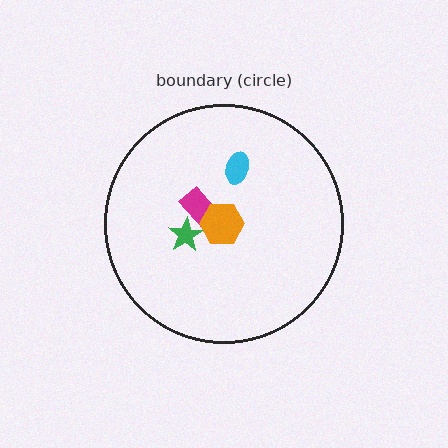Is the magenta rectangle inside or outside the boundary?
Inside.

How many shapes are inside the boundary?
4 inside, 0 outside.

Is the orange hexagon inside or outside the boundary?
Inside.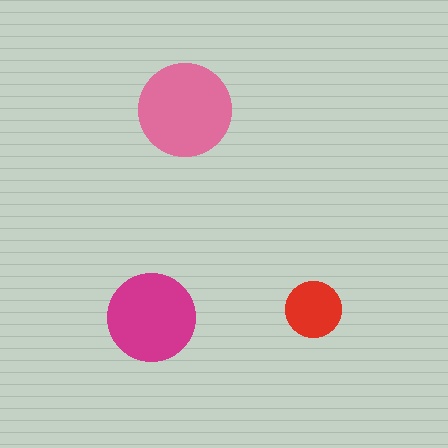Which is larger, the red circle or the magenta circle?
The magenta one.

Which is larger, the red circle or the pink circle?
The pink one.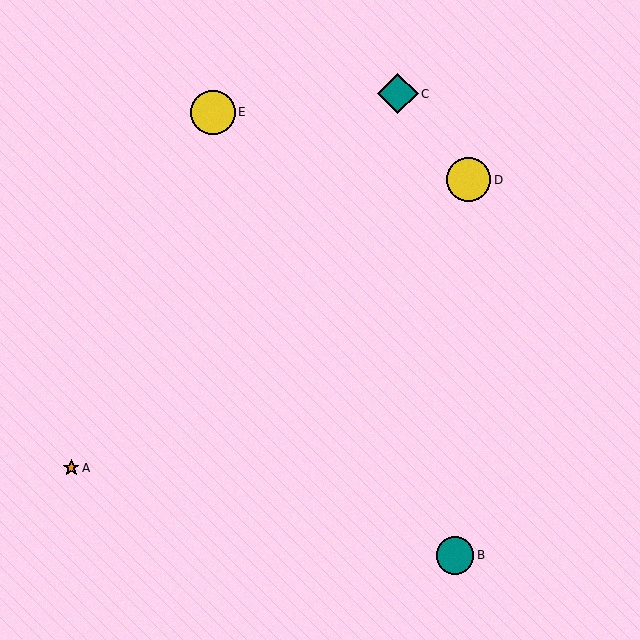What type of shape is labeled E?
Shape E is a yellow circle.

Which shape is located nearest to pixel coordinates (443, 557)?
The teal circle (labeled B) at (455, 555) is nearest to that location.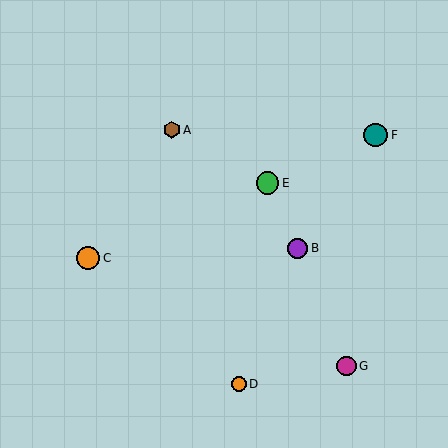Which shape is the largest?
The teal circle (labeled F) is the largest.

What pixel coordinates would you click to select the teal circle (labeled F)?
Click at (376, 135) to select the teal circle F.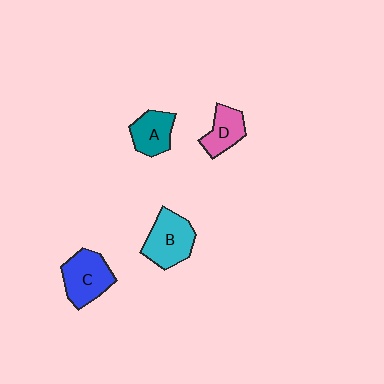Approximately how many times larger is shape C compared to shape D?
Approximately 1.5 times.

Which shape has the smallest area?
Shape D (pink).